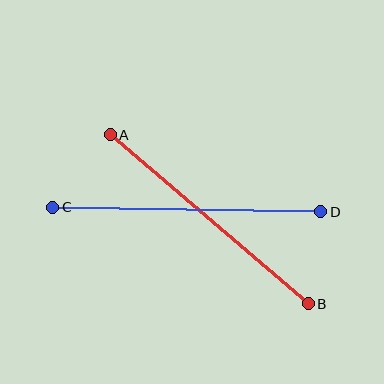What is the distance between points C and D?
The distance is approximately 268 pixels.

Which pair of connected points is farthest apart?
Points C and D are farthest apart.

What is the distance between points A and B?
The distance is approximately 260 pixels.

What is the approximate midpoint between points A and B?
The midpoint is at approximately (209, 219) pixels.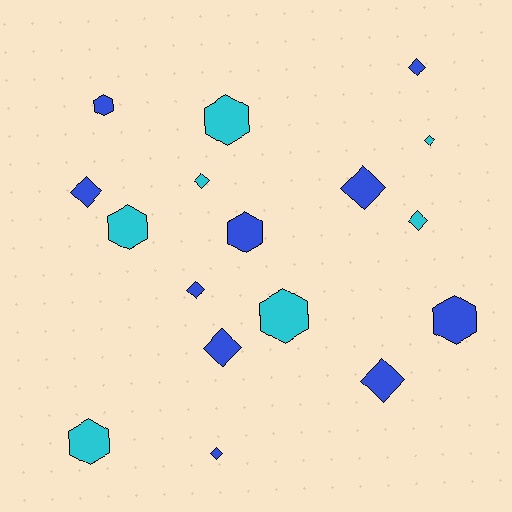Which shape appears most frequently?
Diamond, with 10 objects.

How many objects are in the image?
There are 17 objects.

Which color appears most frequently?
Blue, with 10 objects.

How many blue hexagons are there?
There are 3 blue hexagons.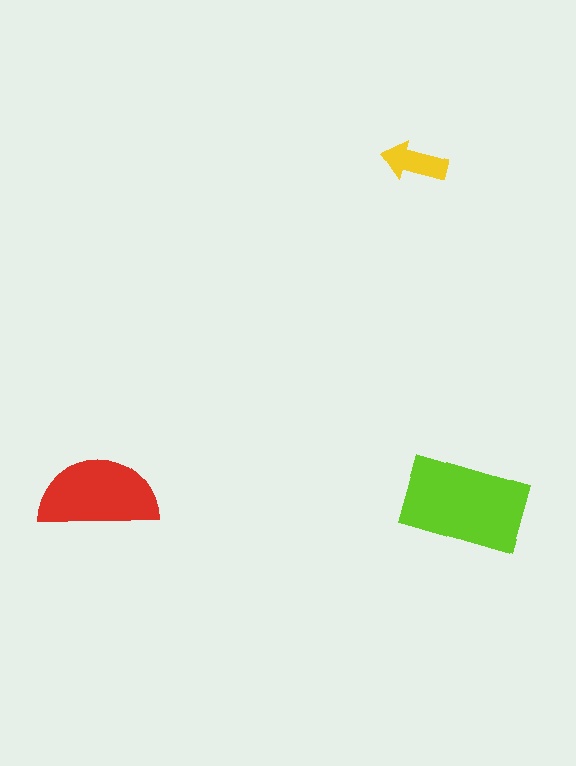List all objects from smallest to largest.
The yellow arrow, the red semicircle, the lime rectangle.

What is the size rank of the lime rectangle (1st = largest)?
1st.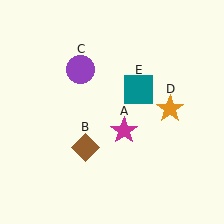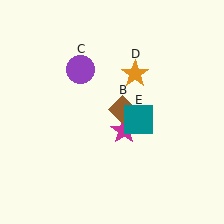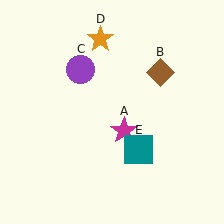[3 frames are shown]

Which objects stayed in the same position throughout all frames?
Magenta star (object A) and purple circle (object C) remained stationary.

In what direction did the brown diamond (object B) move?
The brown diamond (object B) moved up and to the right.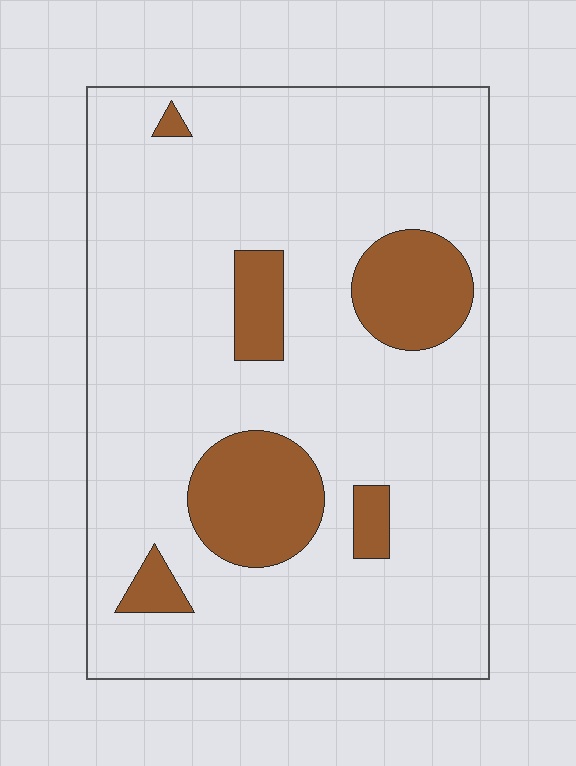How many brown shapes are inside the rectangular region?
6.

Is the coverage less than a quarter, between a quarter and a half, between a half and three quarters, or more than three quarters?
Less than a quarter.